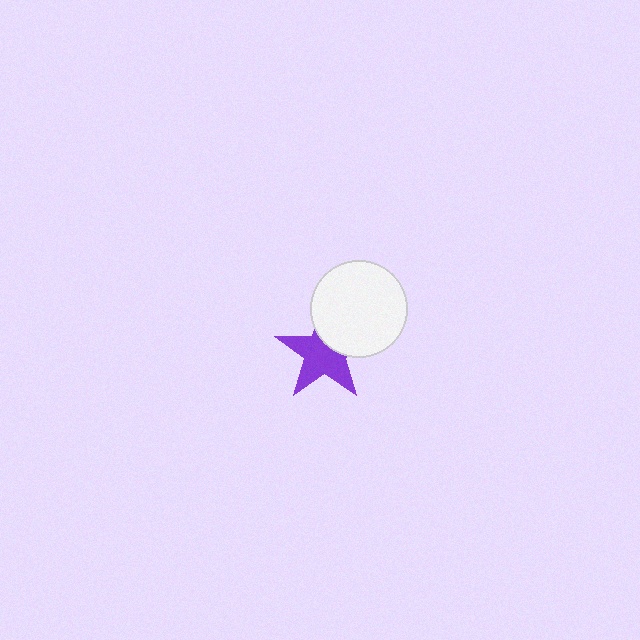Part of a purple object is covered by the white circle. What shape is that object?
It is a star.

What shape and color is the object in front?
The object in front is a white circle.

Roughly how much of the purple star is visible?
Most of it is visible (roughly 66%).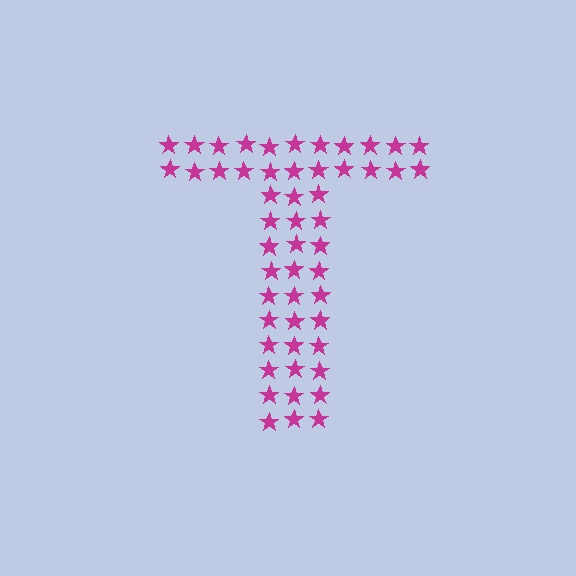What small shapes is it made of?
It is made of small stars.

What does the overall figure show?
The overall figure shows the letter T.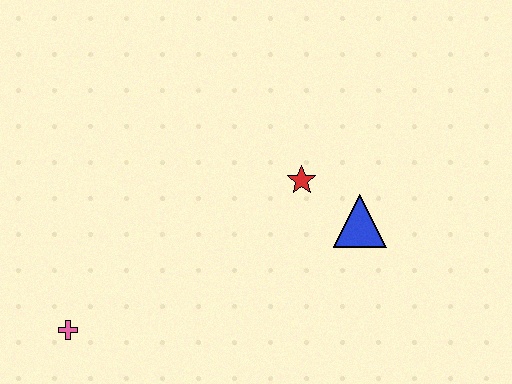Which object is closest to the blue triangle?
The red star is closest to the blue triangle.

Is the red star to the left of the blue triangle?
Yes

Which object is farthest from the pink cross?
The blue triangle is farthest from the pink cross.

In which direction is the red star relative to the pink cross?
The red star is to the right of the pink cross.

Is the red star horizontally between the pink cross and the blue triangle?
Yes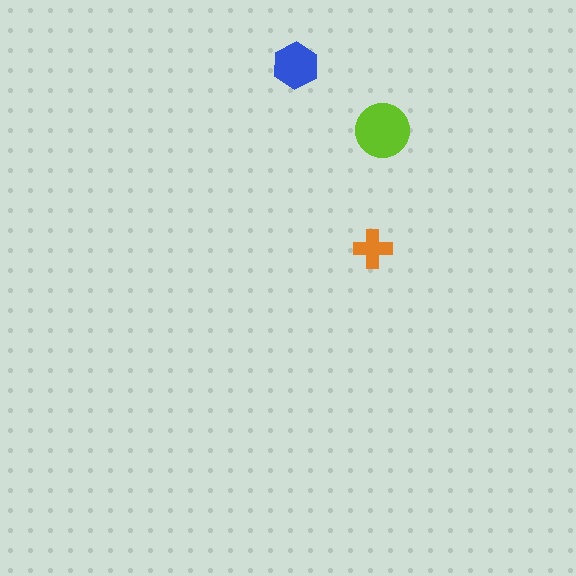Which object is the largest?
The lime circle.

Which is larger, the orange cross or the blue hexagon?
The blue hexagon.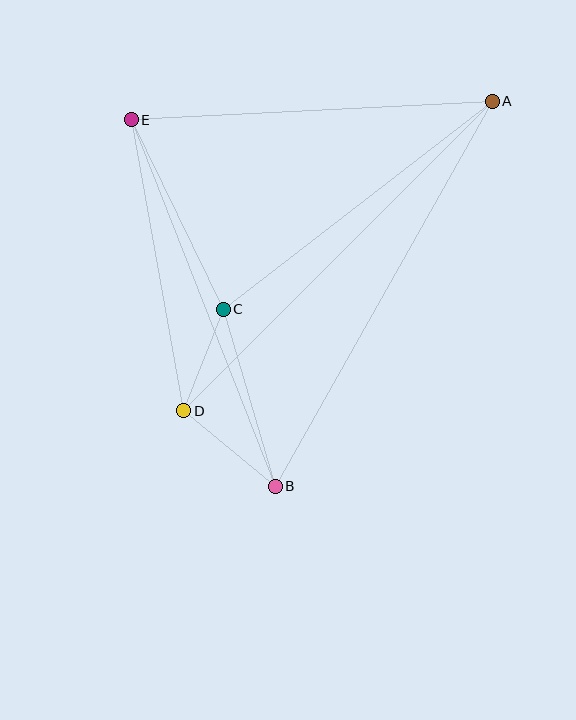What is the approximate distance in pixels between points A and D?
The distance between A and D is approximately 437 pixels.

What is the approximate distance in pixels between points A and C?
The distance between A and C is approximately 340 pixels.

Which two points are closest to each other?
Points C and D are closest to each other.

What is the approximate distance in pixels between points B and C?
The distance between B and C is approximately 184 pixels.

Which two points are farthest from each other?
Points A and B are farthest from each other.